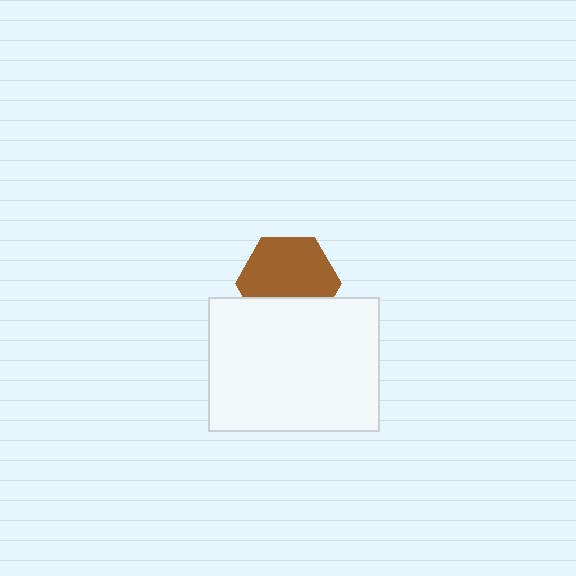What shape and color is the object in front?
The object in front is a white rectangle.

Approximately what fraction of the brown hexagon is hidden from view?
Roughly 31% of the brown hexagon is hidden behind the white rectangle.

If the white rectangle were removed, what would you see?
You would see the complete brown hexagon.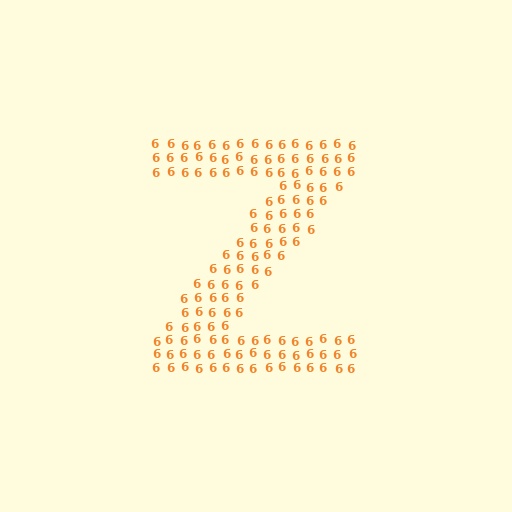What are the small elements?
The small elements are digit 6's.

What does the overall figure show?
The overall figure shows the letter Z.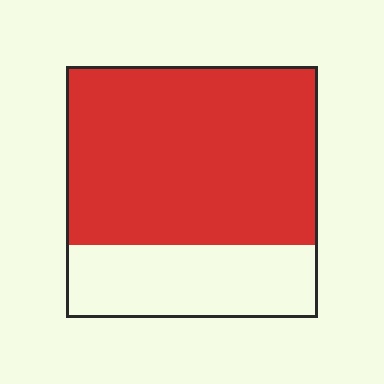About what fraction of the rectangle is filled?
About three quarters (3/4).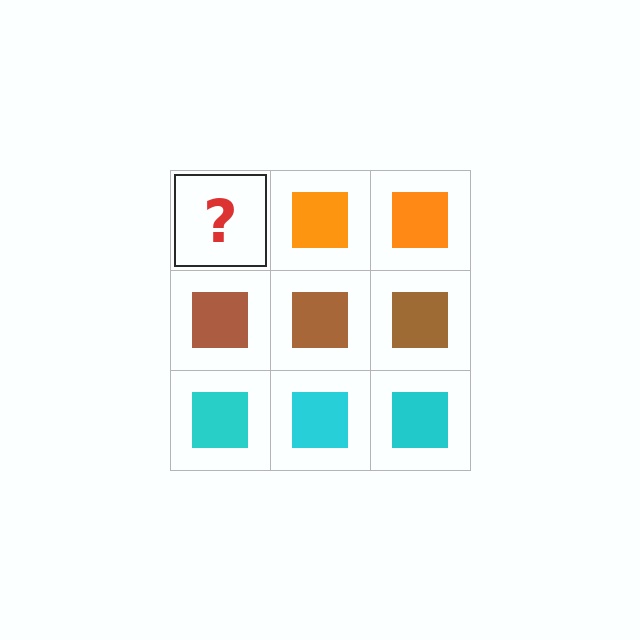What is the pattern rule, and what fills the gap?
The rule is that each row has a consistent color. The gap should be filled with an orange square.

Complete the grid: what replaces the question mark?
The question mark should be replaced with an orange square.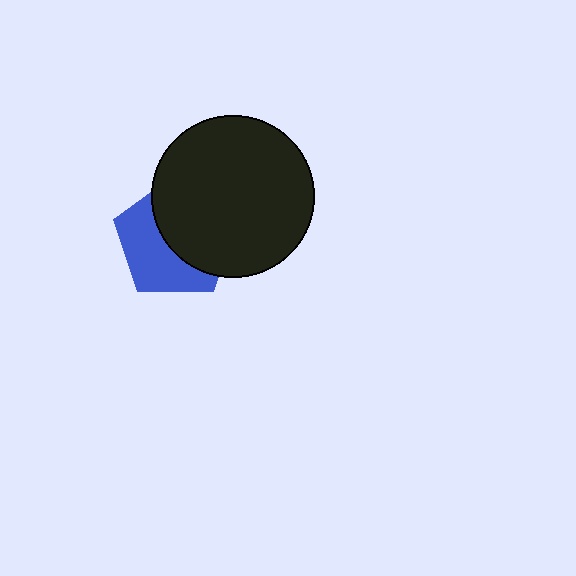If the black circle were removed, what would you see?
You would see the complete blue pentagon.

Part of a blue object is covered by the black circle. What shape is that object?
It is a pentagon.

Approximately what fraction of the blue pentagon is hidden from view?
Roughly 53% of the blue pentagon is hidden behind the black circle.